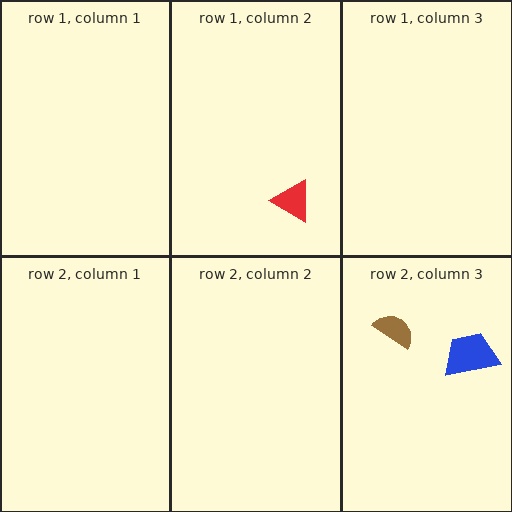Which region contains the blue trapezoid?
The row 2, column 3 region.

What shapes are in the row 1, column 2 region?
The red triangle.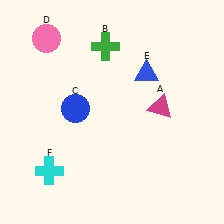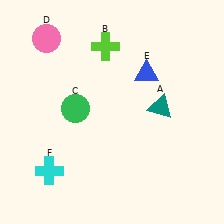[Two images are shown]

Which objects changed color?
A changed from magenta to teal. B changed from green to lime. C changed from blue to green.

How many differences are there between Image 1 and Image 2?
There are 3 differences between the two images.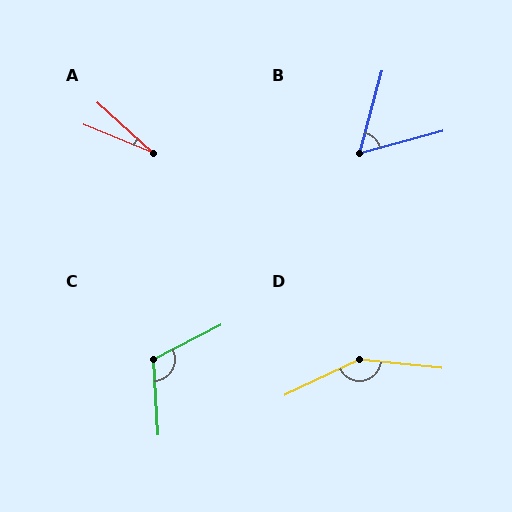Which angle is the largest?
D, at approximately 149 degrees.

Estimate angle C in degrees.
Approximately 114 degrees.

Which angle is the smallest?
A, at approximately 20 degrees.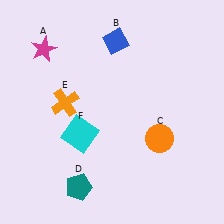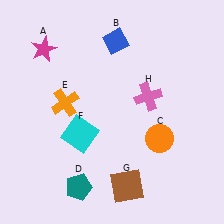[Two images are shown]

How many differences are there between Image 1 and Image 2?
There are 2 differences between the two images.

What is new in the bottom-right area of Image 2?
A brown square (G) was added in the bottom-right area of Image 2.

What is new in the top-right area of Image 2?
A pink cross (H) was added in the top-right area of Image 2.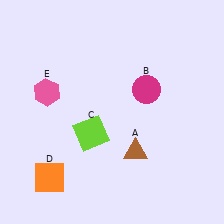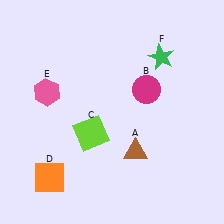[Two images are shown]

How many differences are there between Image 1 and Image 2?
There is 1 difference between the two images.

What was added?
A green star (F) was added in Image 2.